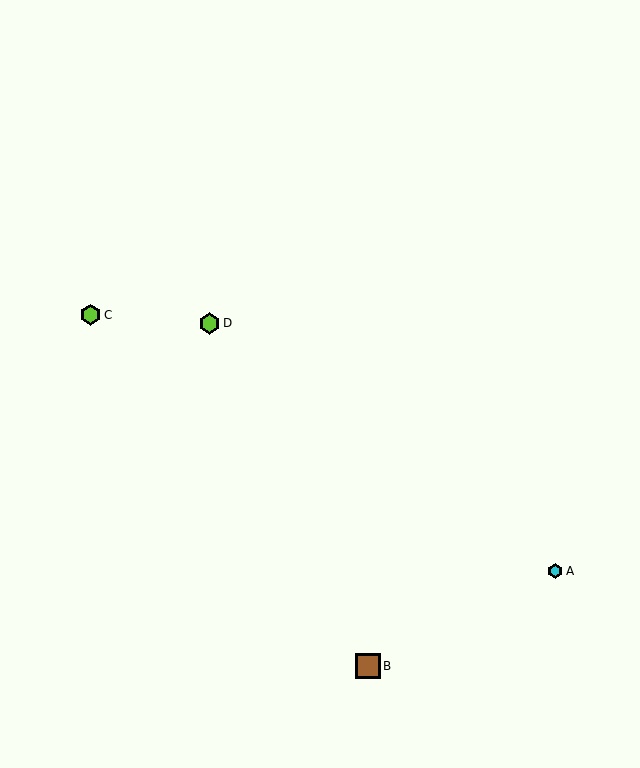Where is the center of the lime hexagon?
The center of the lime hexagon is at (210, 323).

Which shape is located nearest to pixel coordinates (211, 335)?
The lime hexagon (labeled D) at (210, 323) is nearest to that location.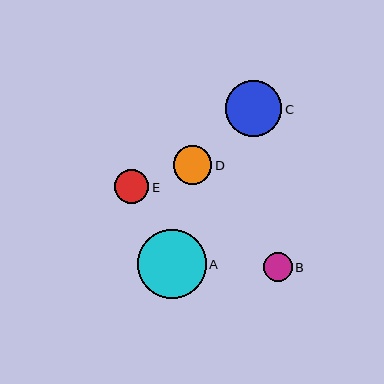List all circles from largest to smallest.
From largest to smallest: A, C, D, E, B.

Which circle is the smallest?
Circle B is the smallest with a size of approximately 29 pixels.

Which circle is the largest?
Circle A is the largest with a size of approximately 69 pixels.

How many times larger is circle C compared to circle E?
Circle C is approximately 1.6 times the size of circle E.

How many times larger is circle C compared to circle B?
Circle C is approximately 2.0 times the size of circle B.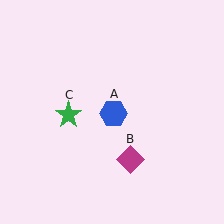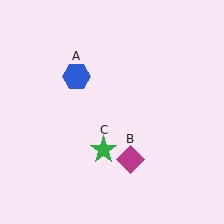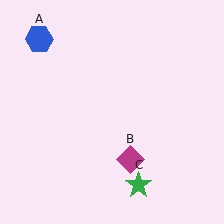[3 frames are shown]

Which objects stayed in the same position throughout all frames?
Magenta diamond (object B) remained stationary.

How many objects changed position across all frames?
2 objects changed position: blue hexagon (object A), green star (object C).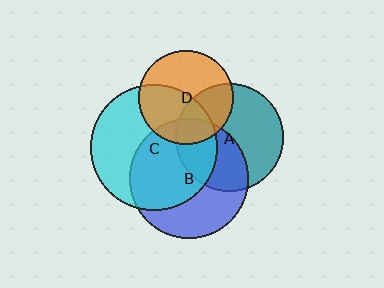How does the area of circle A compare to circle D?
Approximately 1.3 times.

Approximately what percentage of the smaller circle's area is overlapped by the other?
Approximately 15%.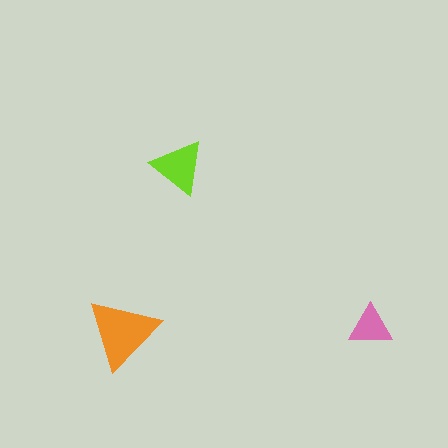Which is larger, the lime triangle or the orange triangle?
The orange one.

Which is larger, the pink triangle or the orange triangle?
The orange one.